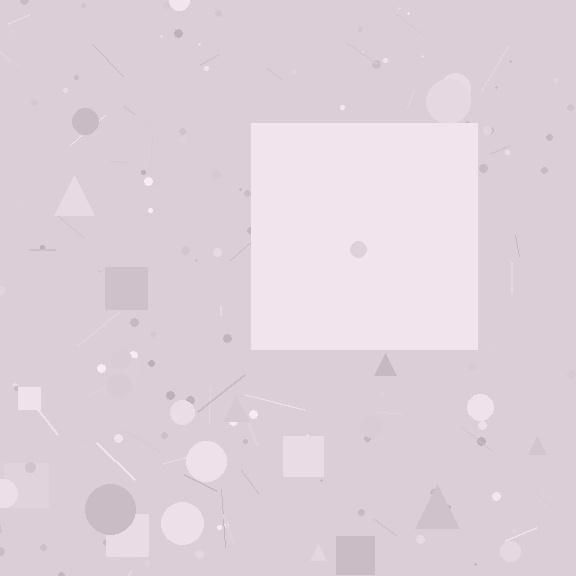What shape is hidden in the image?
A square is hidden in the image.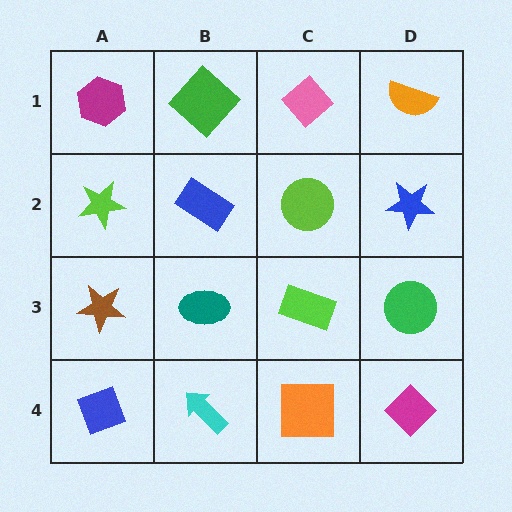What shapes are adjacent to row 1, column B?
A blue rectangle (row 2, column B), a magenta hexagon (row 1, column A), a pink diamond (row 1, column C).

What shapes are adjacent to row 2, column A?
A magenta hexagon (row 1, column A), a brown star (row 3, column A), a blue rectangle (row 2, column B).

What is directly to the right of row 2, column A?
A blue rectangle.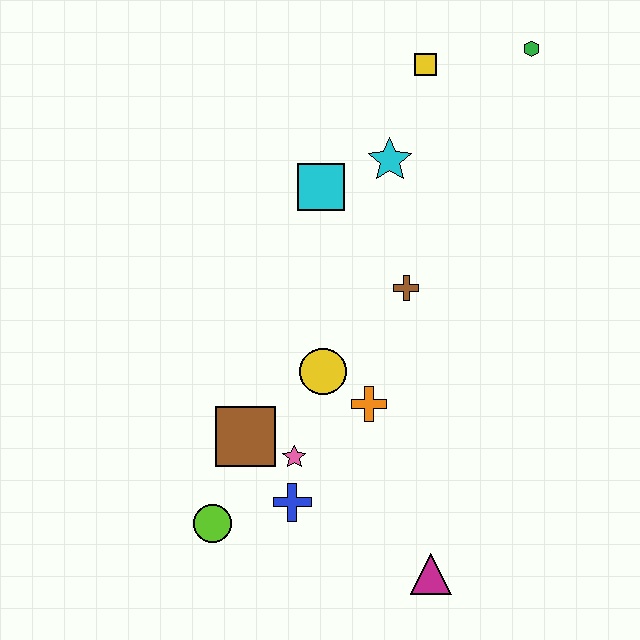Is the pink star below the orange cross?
Yes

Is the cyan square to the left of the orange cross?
Yes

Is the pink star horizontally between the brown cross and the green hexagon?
No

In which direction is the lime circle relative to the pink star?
The lime circle is to the left of the pink star.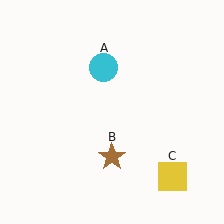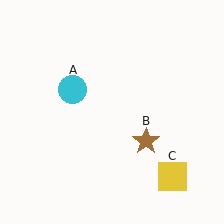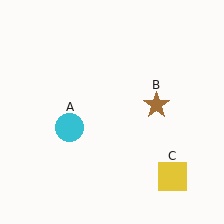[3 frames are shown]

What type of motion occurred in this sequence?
The cyan circle (object A), brown star (object B) rotated counterclockwise around the center of the scene.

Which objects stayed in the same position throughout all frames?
Yellow square (object C) remained stationary.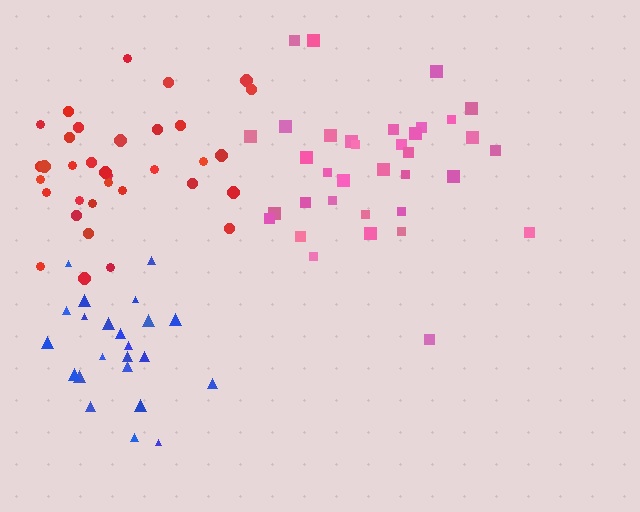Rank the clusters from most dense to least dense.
blue, pink, red.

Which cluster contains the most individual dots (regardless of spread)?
Pink (35).